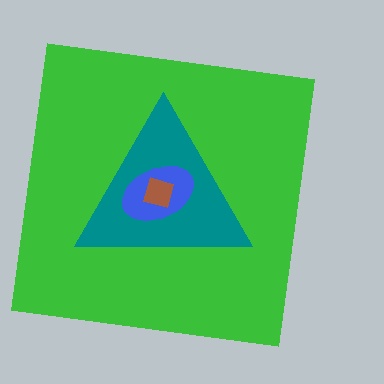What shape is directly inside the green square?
The teal triangle.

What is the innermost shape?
The brown diamond.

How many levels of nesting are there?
4.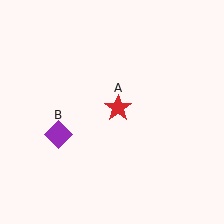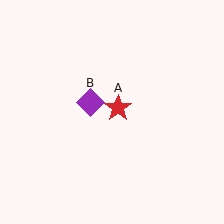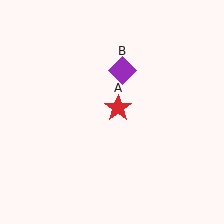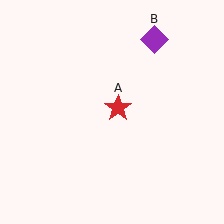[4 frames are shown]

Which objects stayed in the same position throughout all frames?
Red star (object A) remained stationary.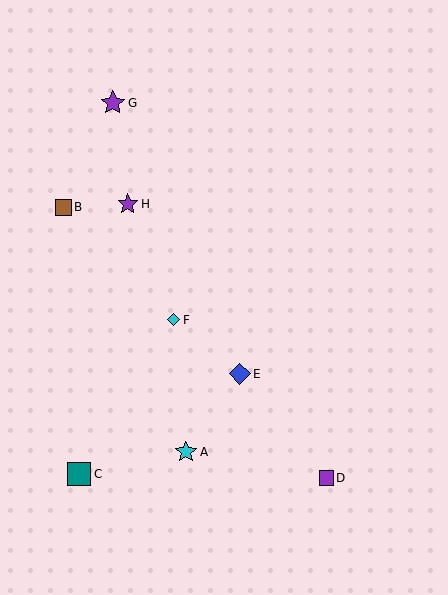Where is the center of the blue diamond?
The center of the blue diamond is at (240, 374).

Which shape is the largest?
The purple star (labeled G) is the largest.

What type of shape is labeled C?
Shape C is a teal square.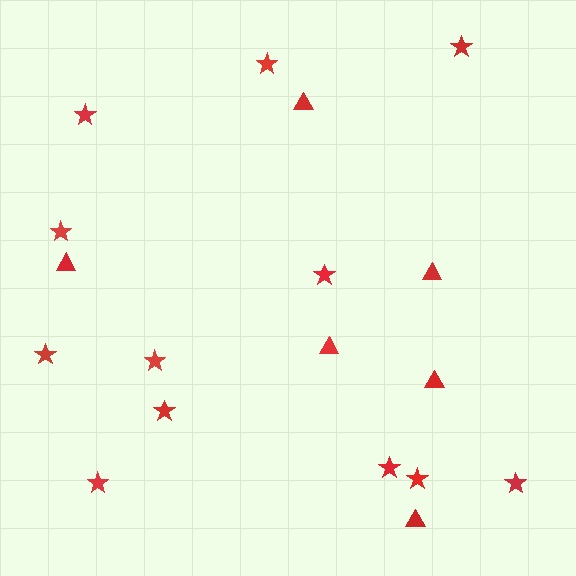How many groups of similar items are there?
There are 2 groups: one group of triangles (6) and one group of stars (12).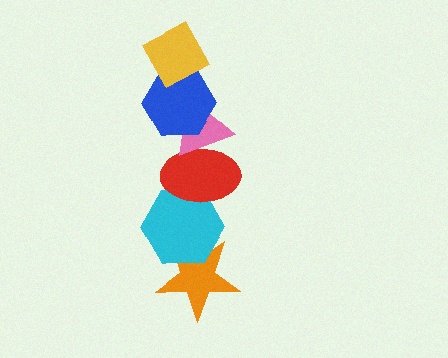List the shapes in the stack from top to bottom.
From top to bottom: the yellow diamond, the blue hexagon, the pink triangle, the red ellipse, the cyan hexagon, the orange star.